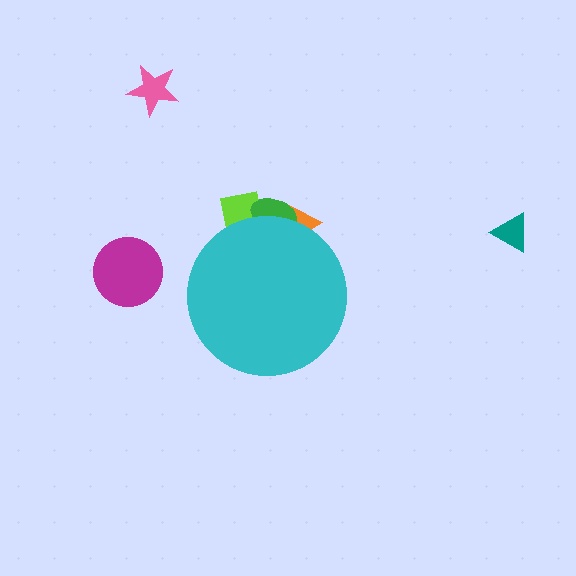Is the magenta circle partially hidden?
No, the magenta circle is fully visible.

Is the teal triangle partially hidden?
No, the teal triangle is fully visible.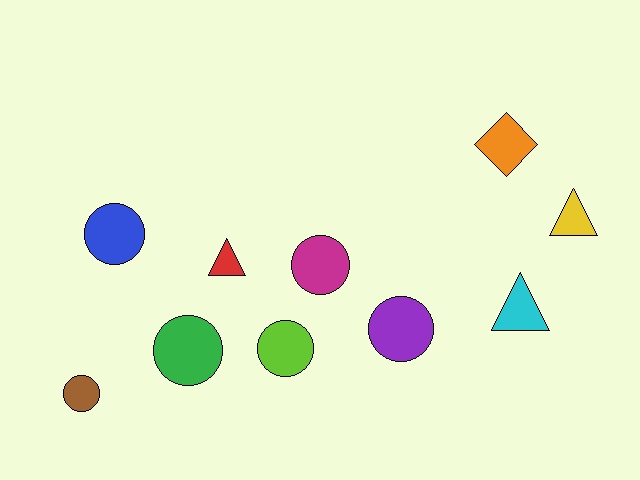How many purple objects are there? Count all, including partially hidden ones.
There is 1 purple object.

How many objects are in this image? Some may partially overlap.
There are 10 objects.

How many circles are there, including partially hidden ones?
There are 6 circles.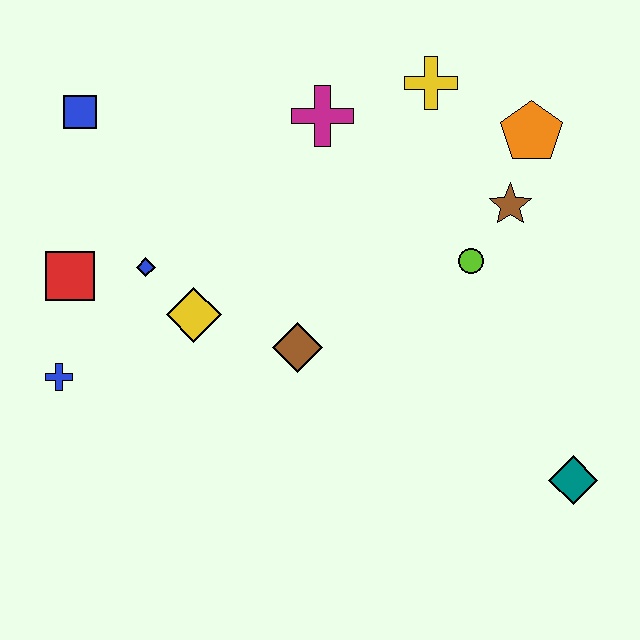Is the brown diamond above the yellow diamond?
No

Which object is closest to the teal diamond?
The lime circle is closest to the teal diamond.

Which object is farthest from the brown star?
The blue cross is farthest from the brown star.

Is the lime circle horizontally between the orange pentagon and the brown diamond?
Yes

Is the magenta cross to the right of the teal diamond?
No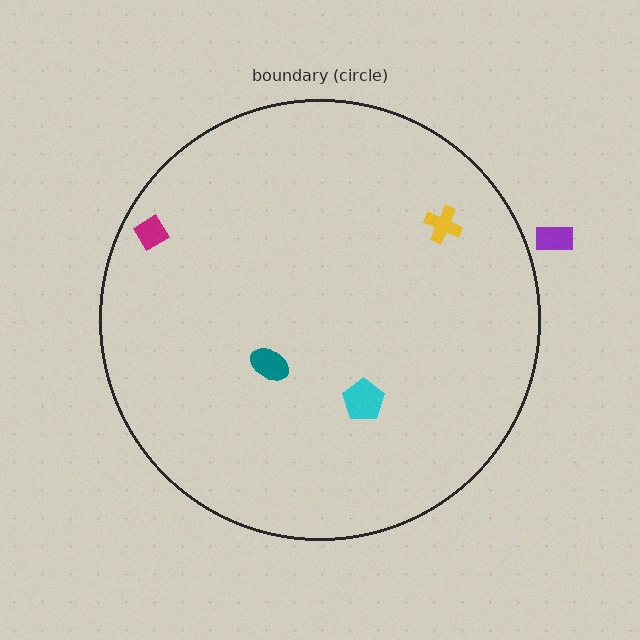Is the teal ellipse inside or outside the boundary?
Inside.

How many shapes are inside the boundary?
4 inside, 1 outside.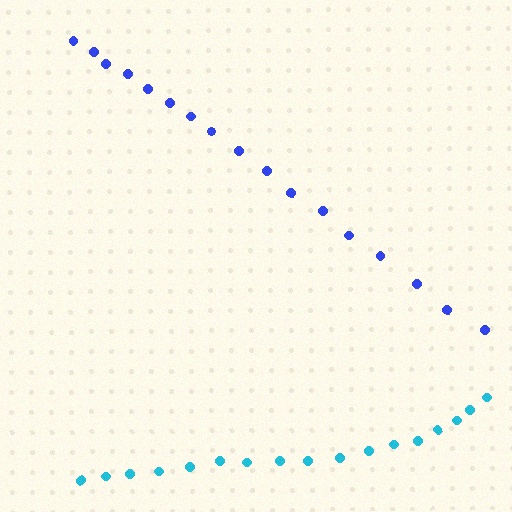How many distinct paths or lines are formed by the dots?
There are 2 distinct paths.